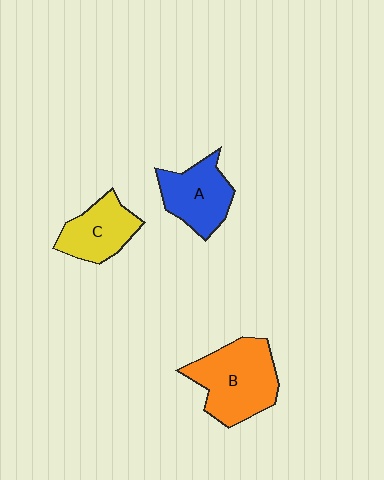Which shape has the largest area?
Shape B (orange).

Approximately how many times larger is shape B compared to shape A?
Approximately 1.4 times.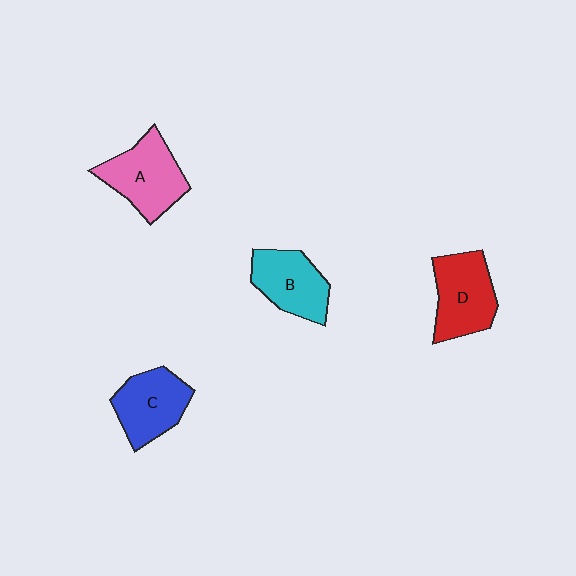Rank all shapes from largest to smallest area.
From largest to smallest: A (pink), D (red), C (blue), B (cyan).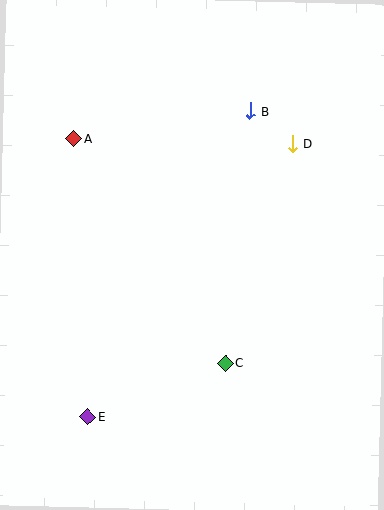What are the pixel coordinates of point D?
Point D is at (292, 144).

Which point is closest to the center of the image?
Point C at (226, 363) is closest to the center.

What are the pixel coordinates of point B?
Point B is at (250, 111).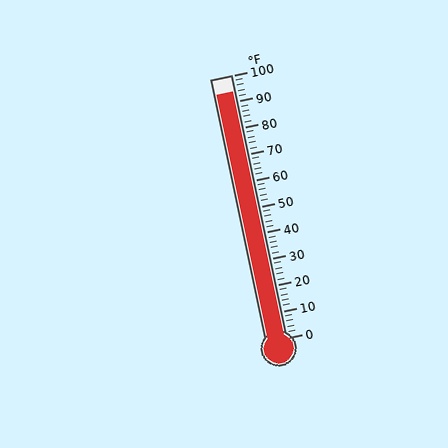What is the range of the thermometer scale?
The thermometer scale ranges from 0°F to 100°F.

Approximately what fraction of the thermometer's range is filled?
The thermometer is filled to approximately 95% of its range.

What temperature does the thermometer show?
The thermometer shows approximately 94°F.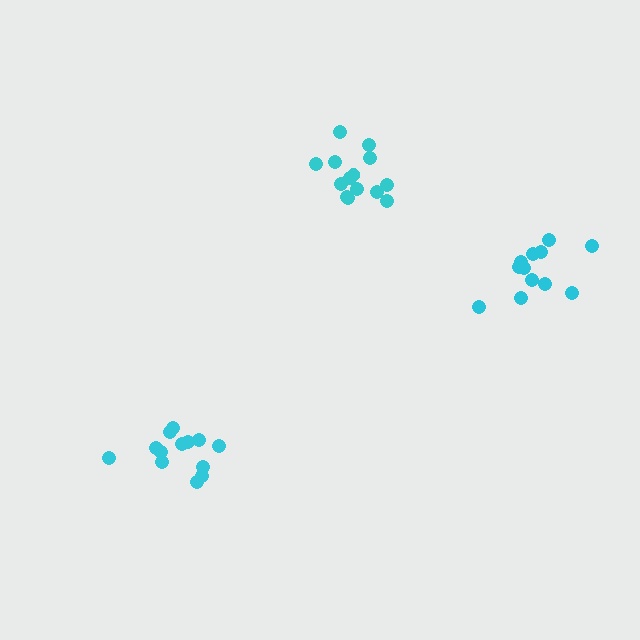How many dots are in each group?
Group 1: 13 dots, Group 2: 12 dots, Group 3: 14 dots (39 total).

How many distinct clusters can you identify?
There are 3 distinct clusters.